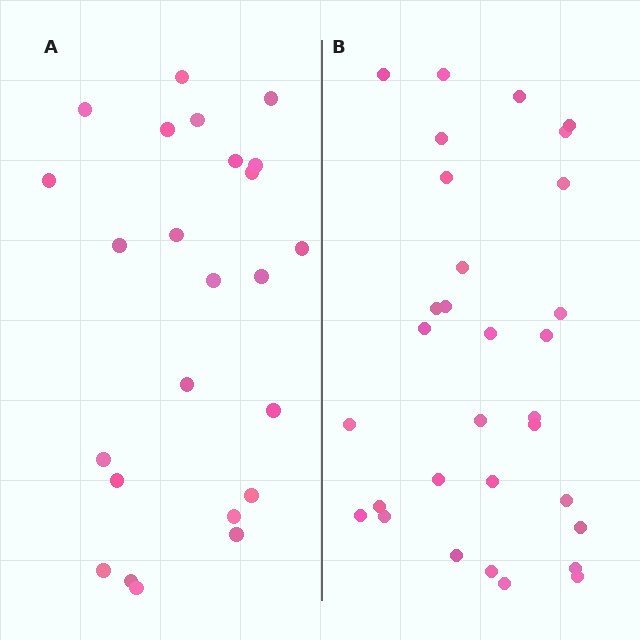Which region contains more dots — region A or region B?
Region B (the right region) has more dots.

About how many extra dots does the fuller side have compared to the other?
Region B has roughly 8 or so more dots than region A.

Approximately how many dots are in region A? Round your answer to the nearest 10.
About 20 dots. (The exact count is 24, which rounds to 20.)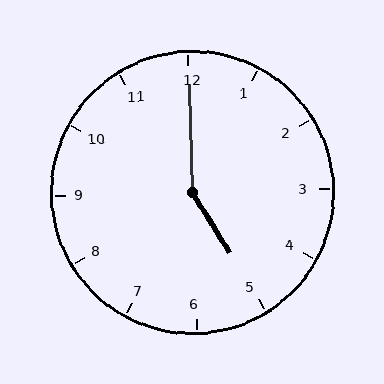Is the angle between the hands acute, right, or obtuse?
It is obtuse.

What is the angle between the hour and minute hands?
Approximately 150 degrees.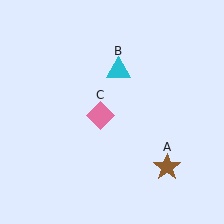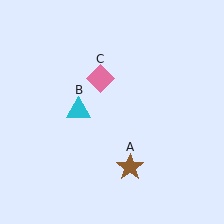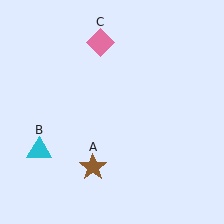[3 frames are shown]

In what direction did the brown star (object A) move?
The brown star (object A) moved left.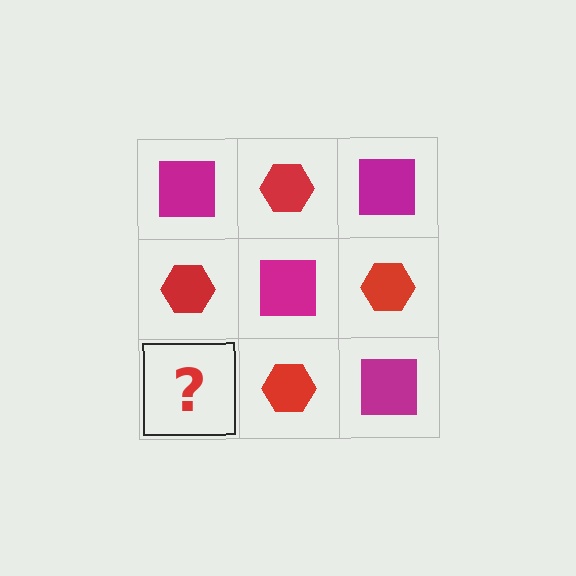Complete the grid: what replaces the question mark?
The question mark should be replaced with a magenta square.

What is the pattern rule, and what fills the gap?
The rule is that it alternates magenta square and red hexagon in a checkerboard pattern. The gap should be filled with a magenta square.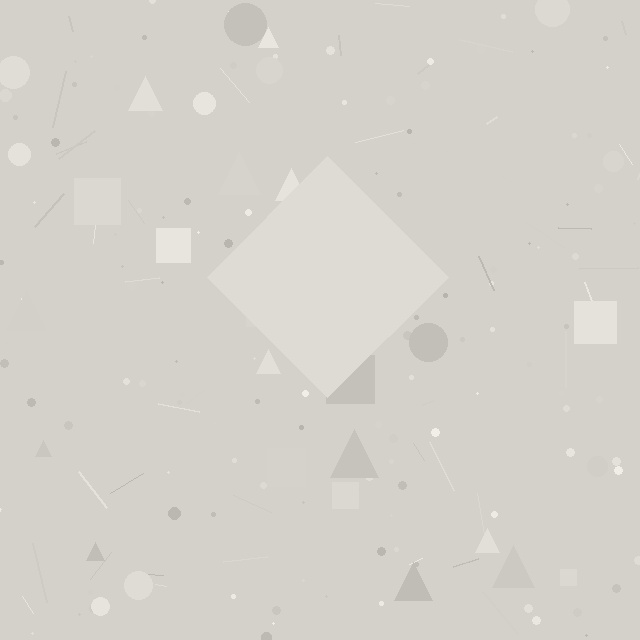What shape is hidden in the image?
A diamond is hidden in the image.